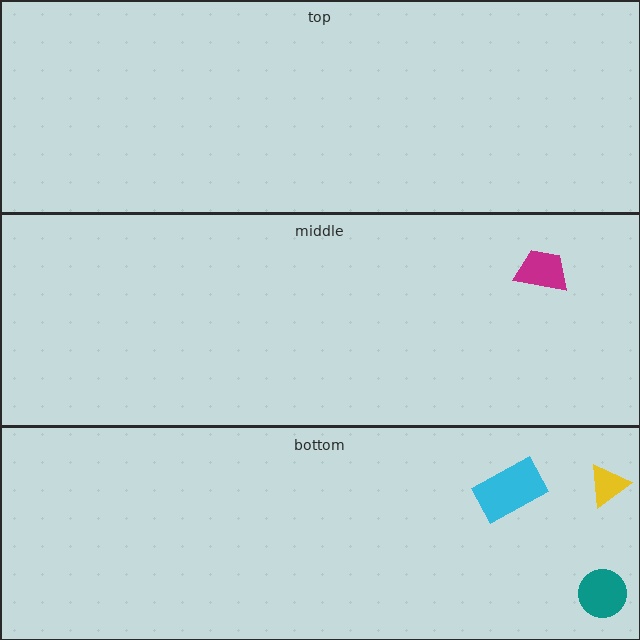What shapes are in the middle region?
The magenta trapezoid.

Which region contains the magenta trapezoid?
The middle region.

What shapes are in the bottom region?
The teal circle, the cyan rectangle, the yellow triangle.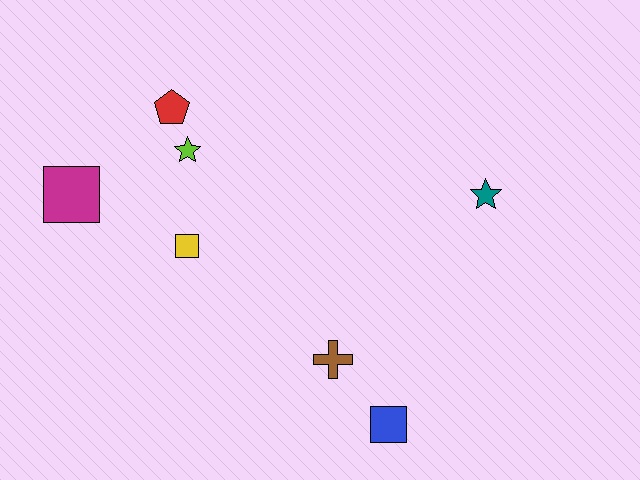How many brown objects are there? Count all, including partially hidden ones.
There is 1 brown object.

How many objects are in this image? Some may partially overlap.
There are 7 objects.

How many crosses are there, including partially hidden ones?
There is 1 cross.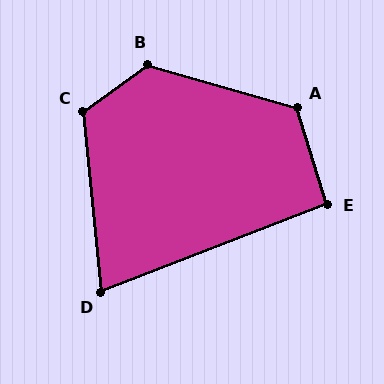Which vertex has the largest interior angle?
B, at approximately 127 degrees.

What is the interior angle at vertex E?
Approximately 94 degrees (approximately right).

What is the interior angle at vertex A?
Approximately 123 degrees (obtuse).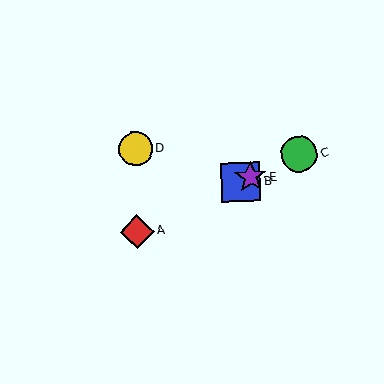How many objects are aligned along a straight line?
4 objects (A, B, C, E) are aligned along a straight line.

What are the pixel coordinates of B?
Object B is at (240, 182).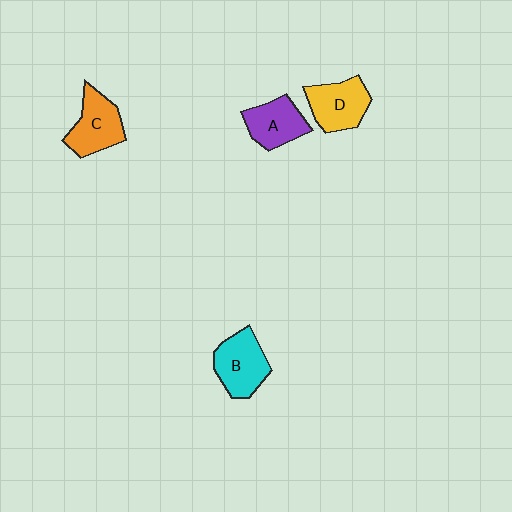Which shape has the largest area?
Shape B (cyan).